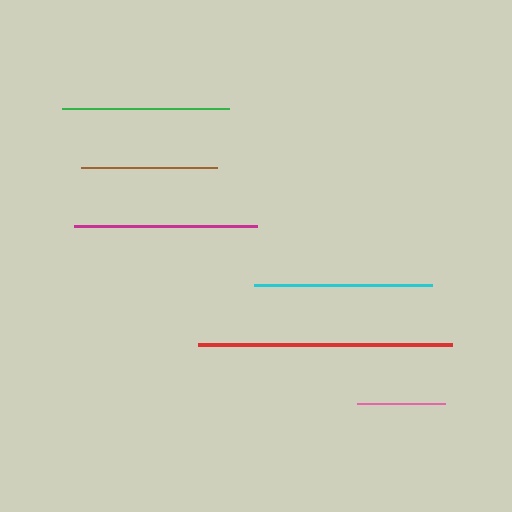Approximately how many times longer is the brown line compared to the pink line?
The brown line is approximately 1.6 times the length of the pink line.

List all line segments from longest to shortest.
From longest to shortest: red, magenta, cyan, green, brown, pink.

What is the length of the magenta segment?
The magenta segment is approximately 183 pixels long.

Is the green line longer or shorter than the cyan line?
The cyan line is longer than the green line.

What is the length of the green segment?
The green segment is approximately 166 pixels long.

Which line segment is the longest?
The red line is the longest at approximately 254 pixels.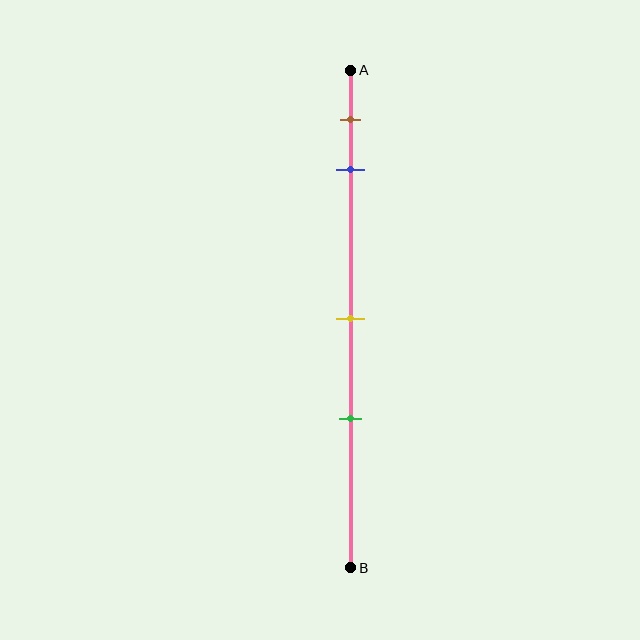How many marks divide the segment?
There are 4 marks dividing the segment.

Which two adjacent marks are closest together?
The brown and blue marks are the closest adjacent pair.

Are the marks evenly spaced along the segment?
No, the marks are not evenly spaced.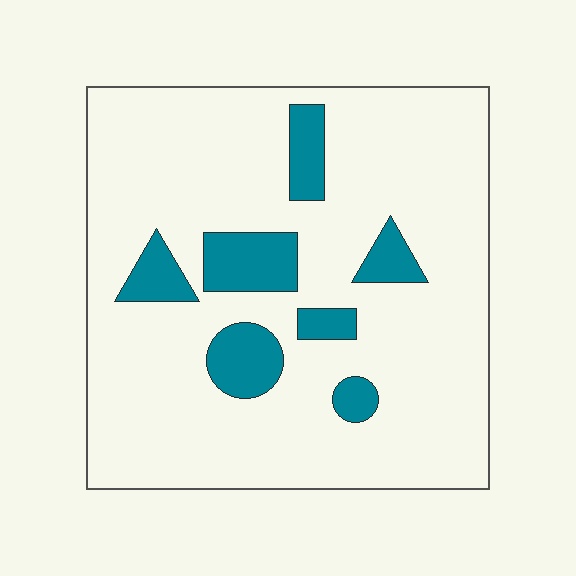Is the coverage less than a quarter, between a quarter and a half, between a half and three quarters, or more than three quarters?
Less than a quarter.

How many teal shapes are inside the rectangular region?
7.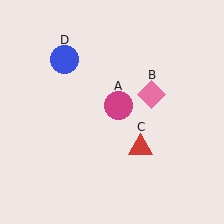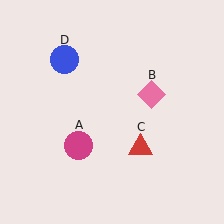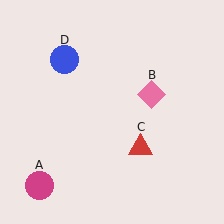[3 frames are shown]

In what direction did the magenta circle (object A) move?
The magenta circle (object A) moved down and to the left.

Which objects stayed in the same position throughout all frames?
Pink diamond (object B) and red triangle (object C) and blue circle (object D) remained stationary.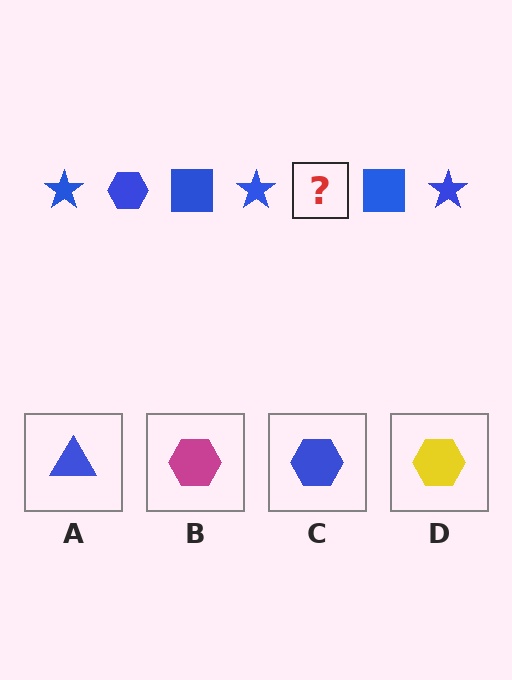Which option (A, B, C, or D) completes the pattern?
C.